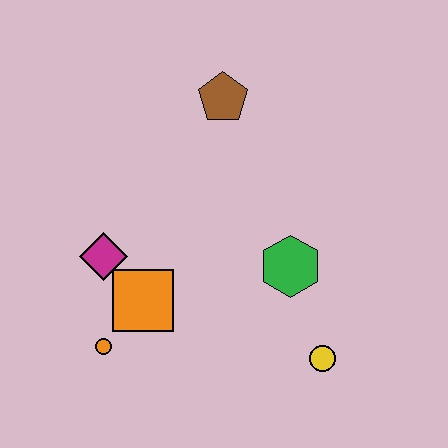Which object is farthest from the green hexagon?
The orange circle is farthest from the green hexagon.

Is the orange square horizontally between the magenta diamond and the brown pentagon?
Yes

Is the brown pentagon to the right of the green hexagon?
No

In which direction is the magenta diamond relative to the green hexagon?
The magenta diamond is to the left of the green hexagon.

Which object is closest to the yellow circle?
The green hexagon is closest to the yellow circle.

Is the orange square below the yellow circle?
No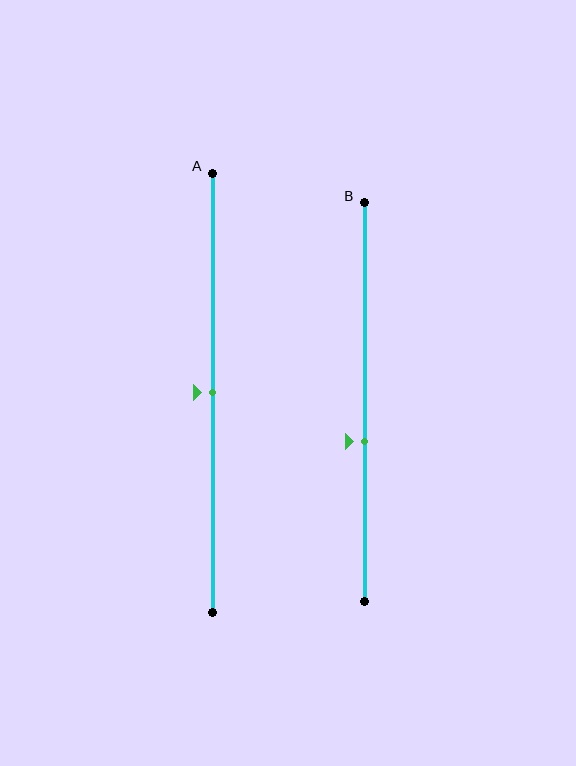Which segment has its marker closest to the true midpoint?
Segment A has its marker closest to the true midpoint.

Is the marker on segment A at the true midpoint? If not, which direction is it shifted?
Yes, the marker on segment A is at the true midpoint.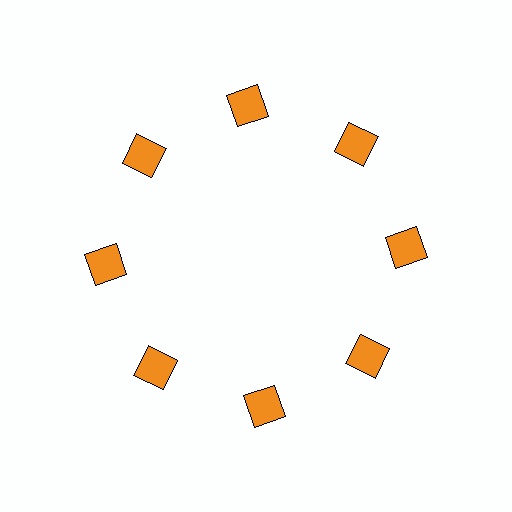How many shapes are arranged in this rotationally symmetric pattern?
There are 8 shapes, arranged in 8 groups of 1.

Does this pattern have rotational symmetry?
Yes, this pattern has 8-fold rotational symmetry. It looks the same after rotating 45 degrees around the center.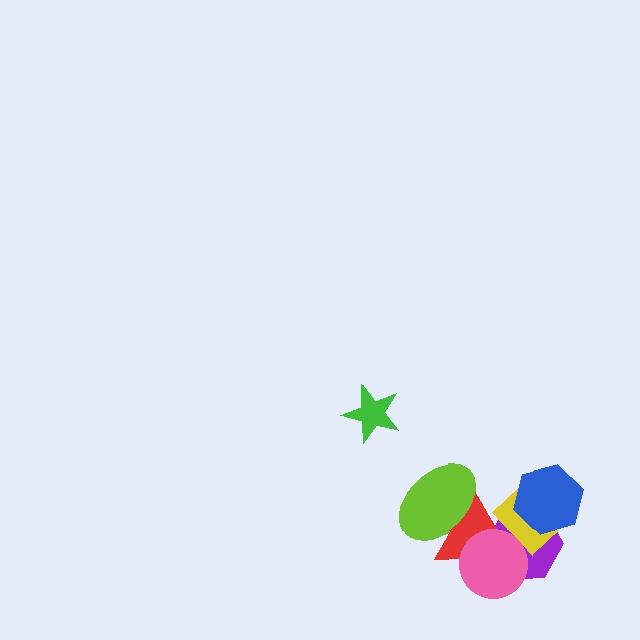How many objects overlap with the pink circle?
2 objects overlap with the pink circle.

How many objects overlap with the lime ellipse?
1 object overlaps with the lime ellipse.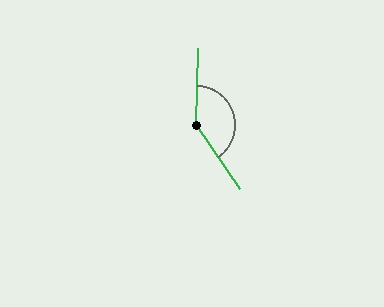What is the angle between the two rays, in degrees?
Approximately 144 degrees.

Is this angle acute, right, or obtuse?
It is obtuse.